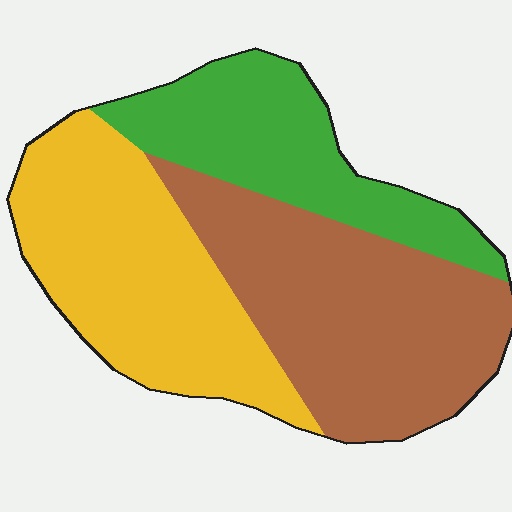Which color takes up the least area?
Green, at roughly 25%.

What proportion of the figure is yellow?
Yellow covers roughly 35% of the figure.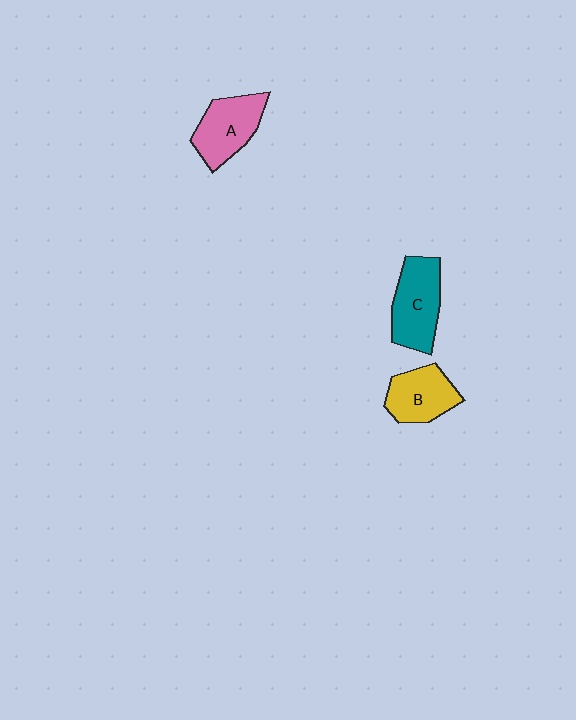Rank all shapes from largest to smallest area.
From largest to smallest: C (teal), A (pink), B (yellow).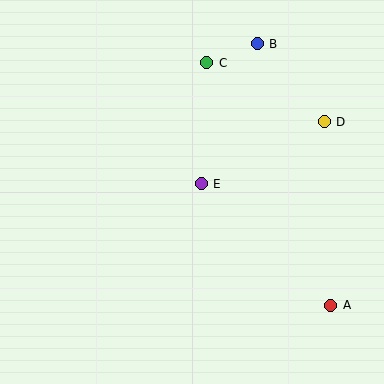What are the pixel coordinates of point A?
Point A is at (331, 305).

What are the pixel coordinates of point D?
Point D is at (324, 122).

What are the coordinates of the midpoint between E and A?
The midpoint between E and A is at (266, 245).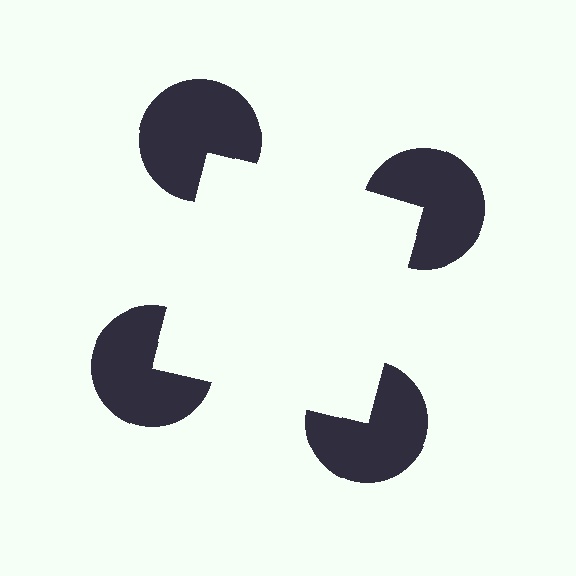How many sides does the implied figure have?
4 sides.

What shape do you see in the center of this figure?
An illusory square — its edges are inferred from the aligned wedge cuts in the pac-man discs, not physically drawn.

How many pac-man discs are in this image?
There are 4 — one at each vertex of the illusory square.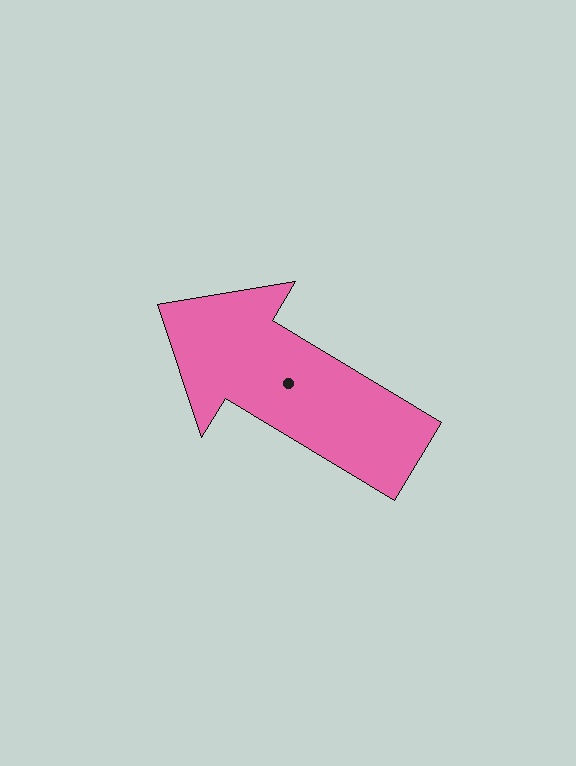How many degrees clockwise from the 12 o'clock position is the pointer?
Approximately 301 degrees.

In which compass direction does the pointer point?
Northwest.